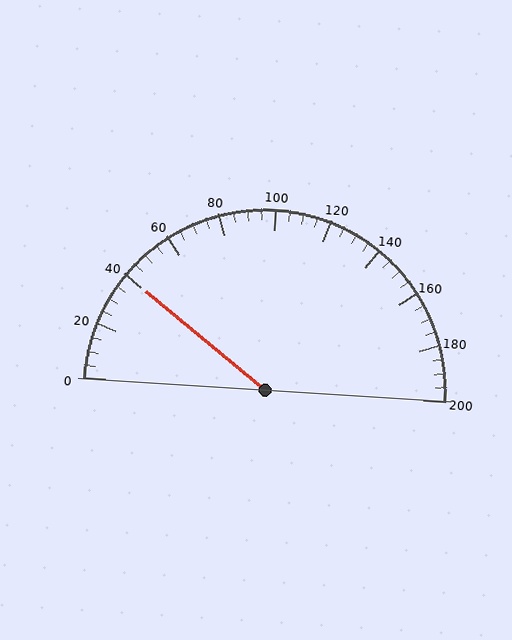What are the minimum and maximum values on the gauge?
The gauge ranges from 0 to 200.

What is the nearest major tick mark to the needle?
The nearest major tick mark is 40.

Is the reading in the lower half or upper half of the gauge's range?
The reading is in the lower half of the range (0 to 200).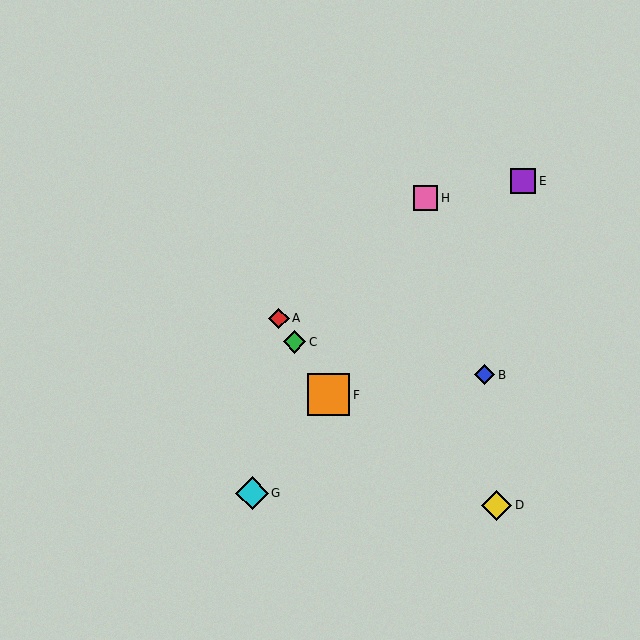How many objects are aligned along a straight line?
3 objects (A, C, F) are aligned along a straight line.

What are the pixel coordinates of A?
Object A is at (279, 318).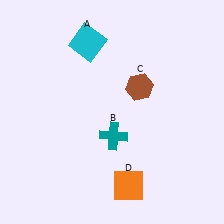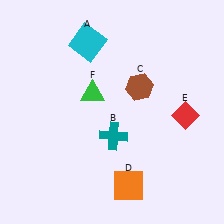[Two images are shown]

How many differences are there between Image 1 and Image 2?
There are 2 differences between the two images.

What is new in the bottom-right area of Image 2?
A red diamond (E) was added in the bottom-right area of Image 2.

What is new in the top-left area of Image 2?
A green triangle (F) was added in the top-left area of Image 2.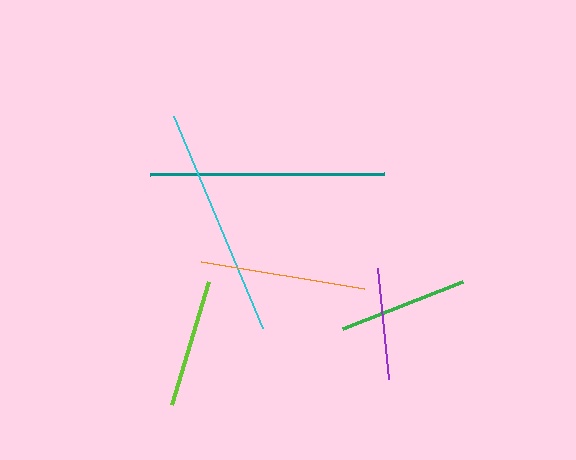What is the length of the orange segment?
The orange segment is approximately 165 pixels long.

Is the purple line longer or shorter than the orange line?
The orange line is longer than the purple line.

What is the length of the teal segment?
The teal segment is approximately 234 pixels long.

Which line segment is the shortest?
The purple line is the shortest at approximately 111 pixels.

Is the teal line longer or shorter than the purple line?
The teal line is longer than the purple line.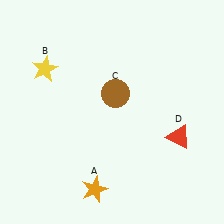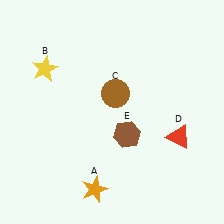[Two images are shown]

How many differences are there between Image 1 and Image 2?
There is 1 difference between the two images.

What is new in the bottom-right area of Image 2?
A brown hexagon (E) was added in the bottom-right area of Image 2.